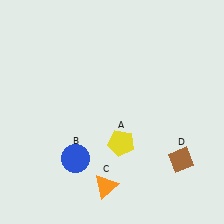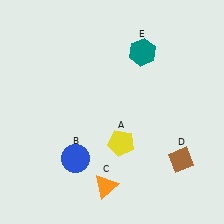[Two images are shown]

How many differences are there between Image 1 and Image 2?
There is 1 difference between the two images.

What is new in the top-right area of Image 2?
A teal hexagon (E) was added in the top-right area of Image 2.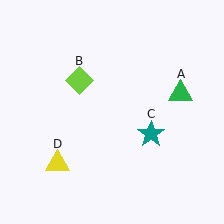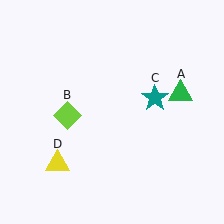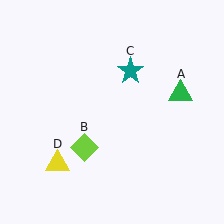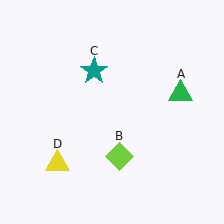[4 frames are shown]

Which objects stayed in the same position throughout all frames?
Green triangle (object A) and yellow triangle (object D) remained stationary.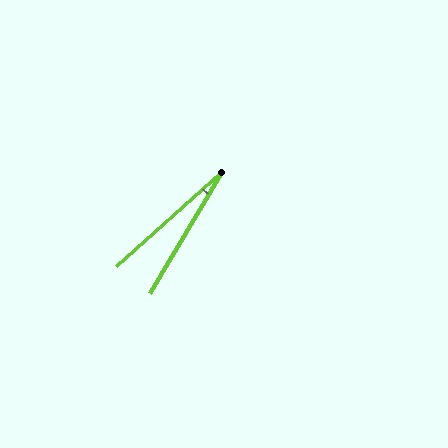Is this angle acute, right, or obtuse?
It is acute.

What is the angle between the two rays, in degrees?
Approximately 17 degrees.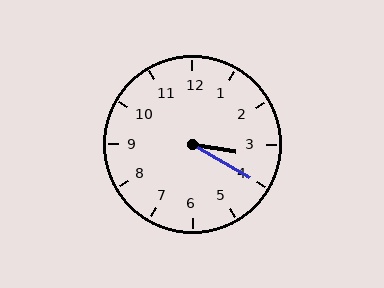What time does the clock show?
3:20.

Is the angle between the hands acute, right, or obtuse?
It is acute.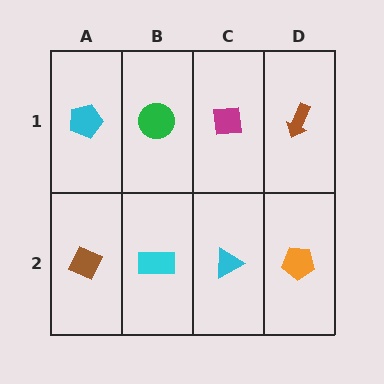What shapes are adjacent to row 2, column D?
A brown arrow (row 1, column D), a cyan triangle (row 2, column C).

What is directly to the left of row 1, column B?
A cyan pentagon.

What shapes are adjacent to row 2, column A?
A cyan pentagon (row 1, column A), a cyan rectangle (row 2, column B).